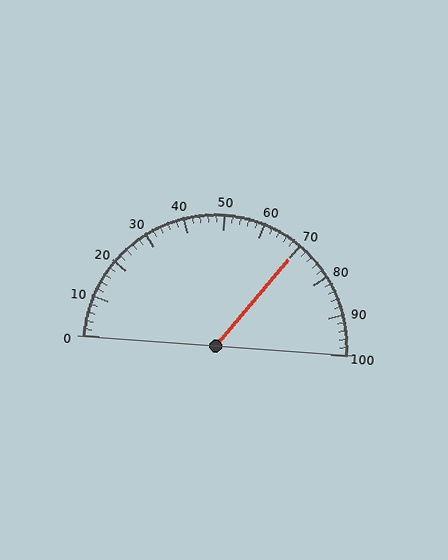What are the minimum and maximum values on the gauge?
The gauge ranges from 0 to 100.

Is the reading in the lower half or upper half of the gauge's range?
The reading is in the upper half of the range (0 to 100).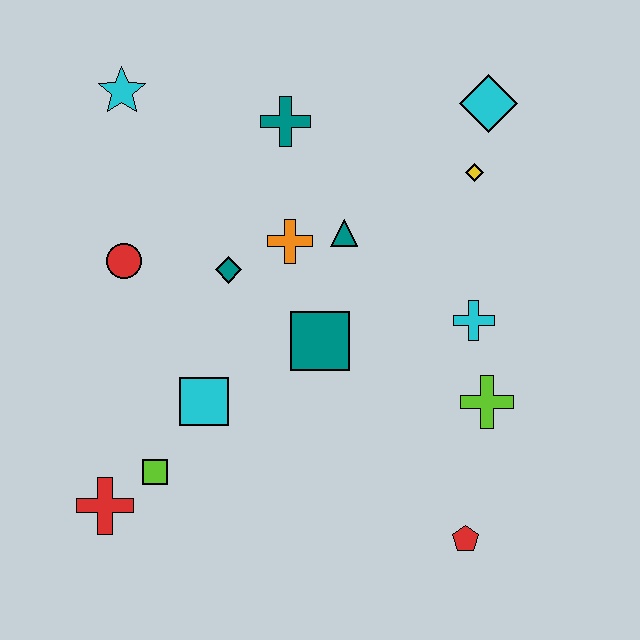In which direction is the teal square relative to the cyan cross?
The teal square is to the left of the cyan cross.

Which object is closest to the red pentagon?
The lime cross is closest to the red pentagon.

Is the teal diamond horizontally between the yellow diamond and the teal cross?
No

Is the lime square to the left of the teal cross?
Yes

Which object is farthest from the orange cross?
The red pentagon is farthest from the orange cross.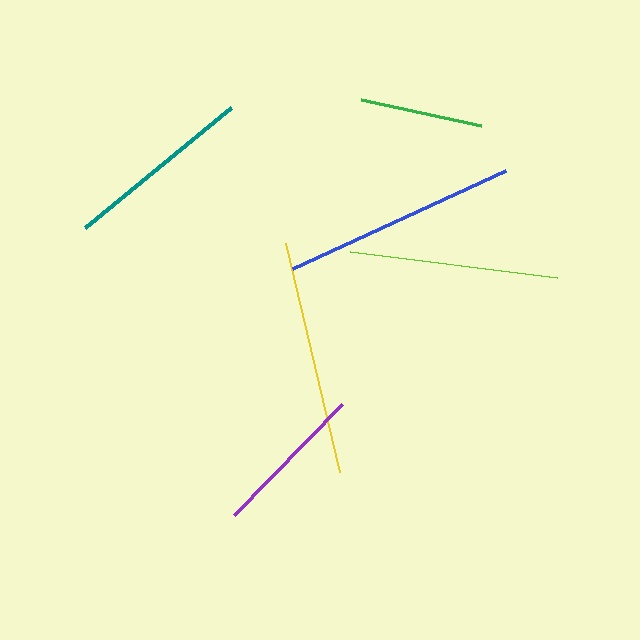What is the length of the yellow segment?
The yellow segment is approximately 235 pixels long.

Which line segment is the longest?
The yellow line is the longest at approximately 235 pixels.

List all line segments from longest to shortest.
From longest to shortest: yellow, blue, lime, teal, purple, green.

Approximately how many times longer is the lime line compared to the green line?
The lime line is approximately 1.7 times the length of the green line.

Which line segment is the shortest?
The green line is the shortest at approximately 123 pixels.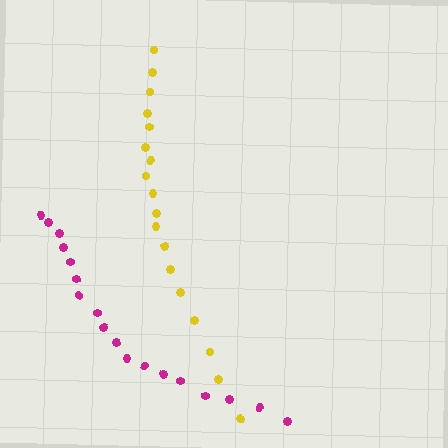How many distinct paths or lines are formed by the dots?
There are 2 distinct paths.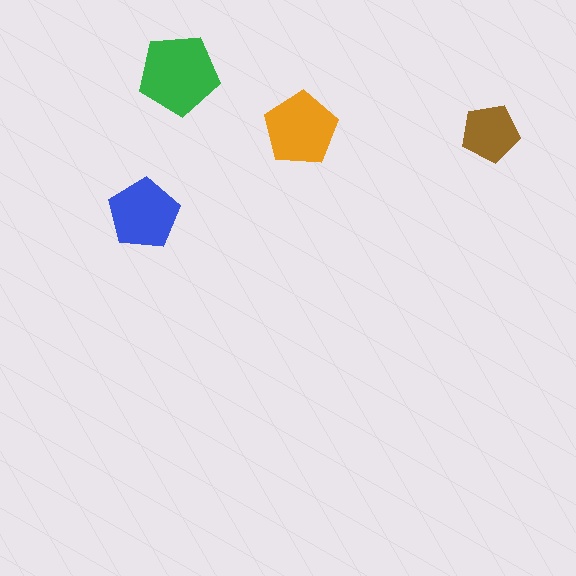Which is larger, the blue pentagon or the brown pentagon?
The blue one.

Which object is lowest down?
The blue pentagon is bottommost.